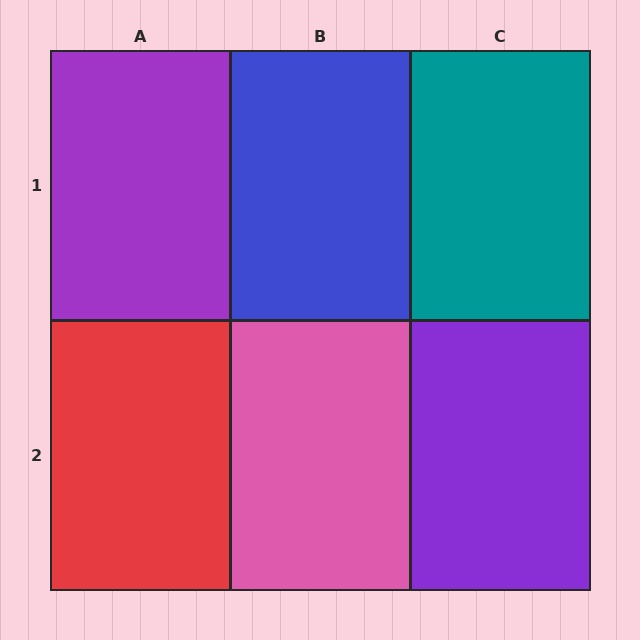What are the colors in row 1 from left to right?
Purple, blue, teal.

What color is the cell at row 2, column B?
Pink.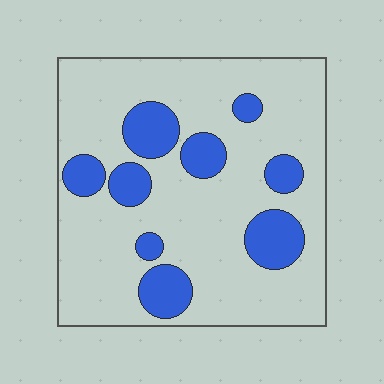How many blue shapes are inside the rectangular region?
9.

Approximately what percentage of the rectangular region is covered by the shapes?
Approximately 20%.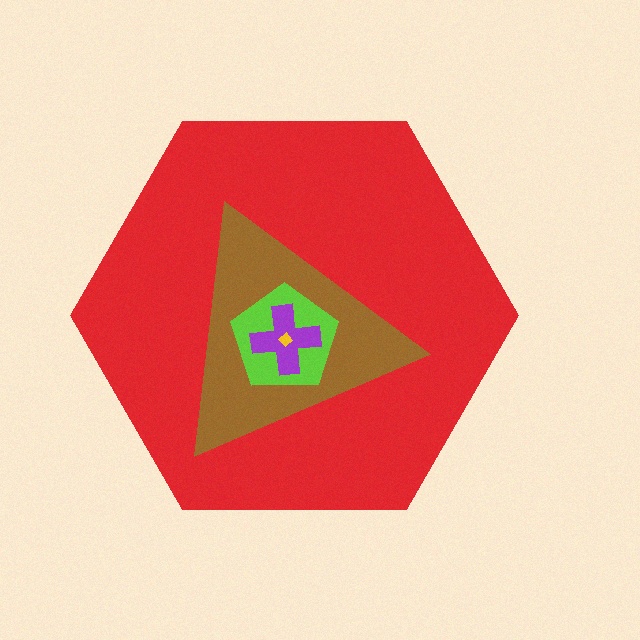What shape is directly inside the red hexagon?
The brown triangle.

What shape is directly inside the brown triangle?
The lime pentagon.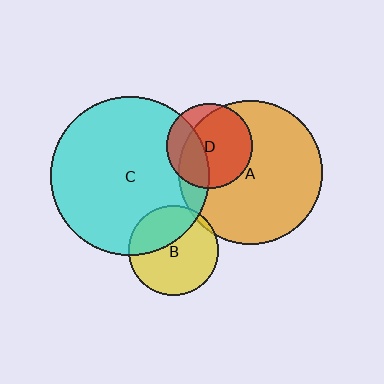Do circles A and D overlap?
Yes.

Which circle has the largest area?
Circle C (cyan).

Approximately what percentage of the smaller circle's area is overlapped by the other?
Approximately 80%.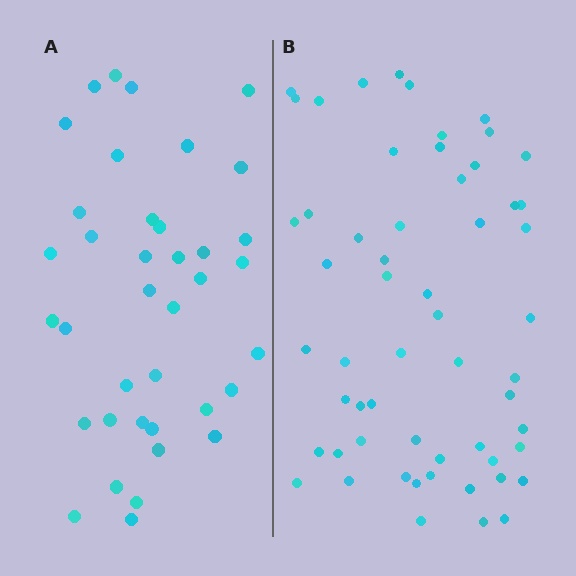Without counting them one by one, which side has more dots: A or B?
Region B (the right region) has more dots.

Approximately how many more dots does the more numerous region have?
Region B has approximately 20 more dots than region A.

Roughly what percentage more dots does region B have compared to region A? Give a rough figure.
About 50% more.